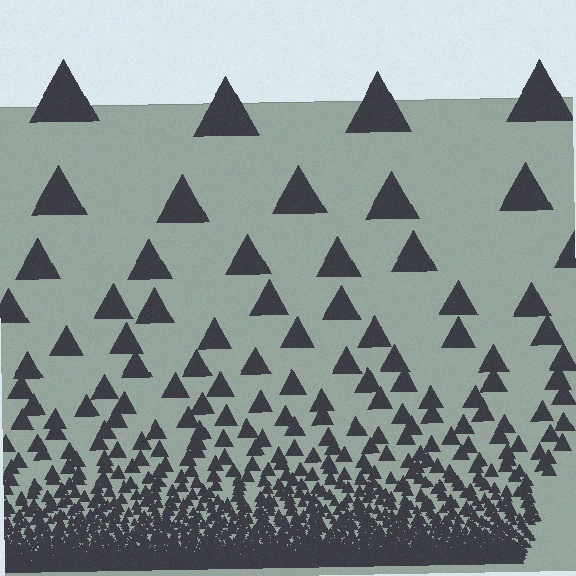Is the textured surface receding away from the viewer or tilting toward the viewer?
The surface appears to tilt toward the viewer. Texture elements get larger and sparser toward the top.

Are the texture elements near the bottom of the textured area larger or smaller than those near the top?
Smaller. The gradient is inverted — elements near the bottom are smaller and denser.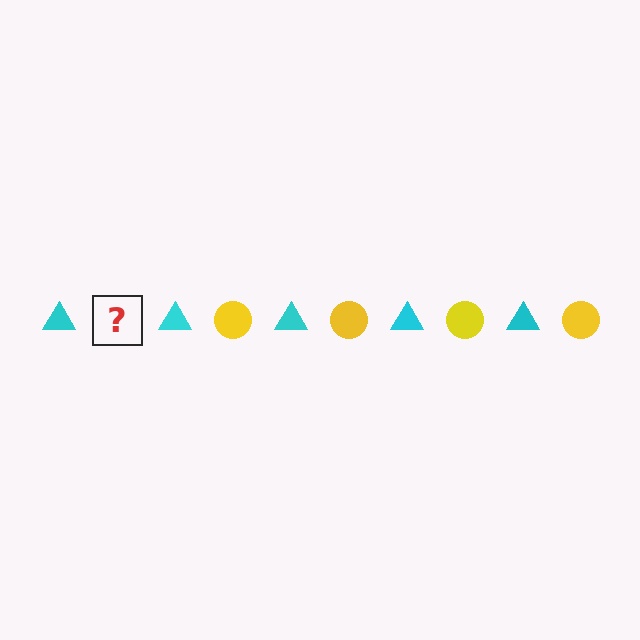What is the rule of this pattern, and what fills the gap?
The rule is that the pattern alternates between cyan triangle and yellow circle. The gap should be filled with a yellow circle.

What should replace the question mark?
The question mark should be replaced with a yellow circle.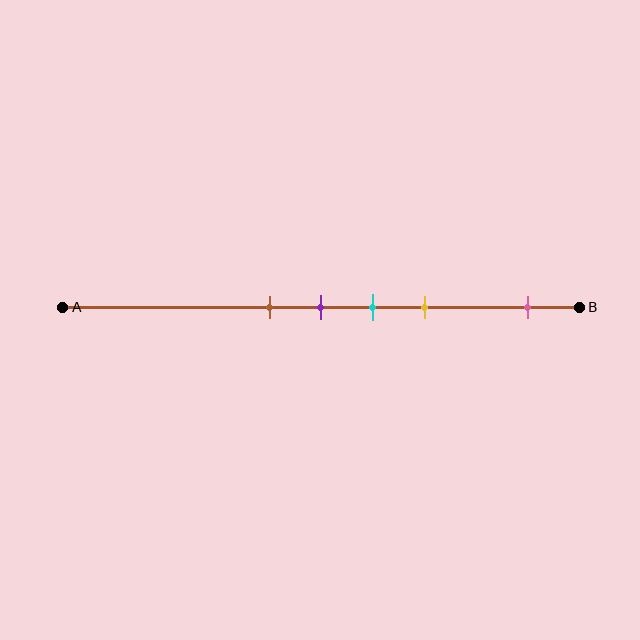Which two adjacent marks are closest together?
The brown and purple marks are the closest adjacent pair.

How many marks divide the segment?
There are 5 marks dividing the segment.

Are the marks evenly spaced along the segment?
No, the marks are not evenly spaced.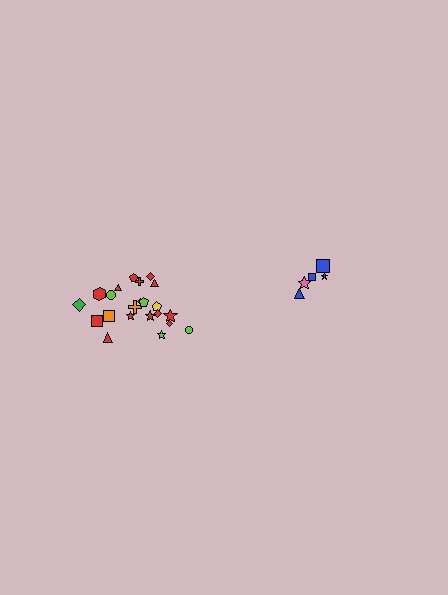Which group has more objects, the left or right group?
The left group.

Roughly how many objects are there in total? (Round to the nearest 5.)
Roughly 25 objects in total.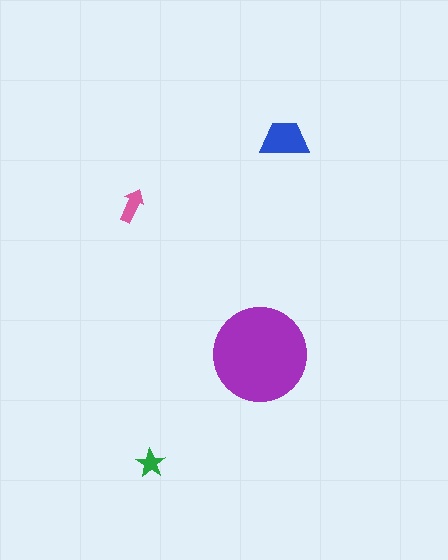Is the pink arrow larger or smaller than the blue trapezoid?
Smaller.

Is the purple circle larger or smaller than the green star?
Larger.